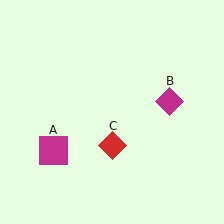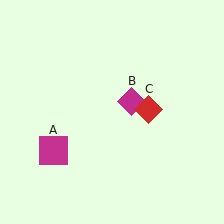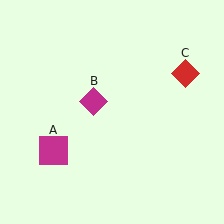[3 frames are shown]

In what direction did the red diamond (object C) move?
The red diamond (object C) moved up and to the right.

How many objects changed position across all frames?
2 objects changed position: magenta diamond (object B), red diamond (object C).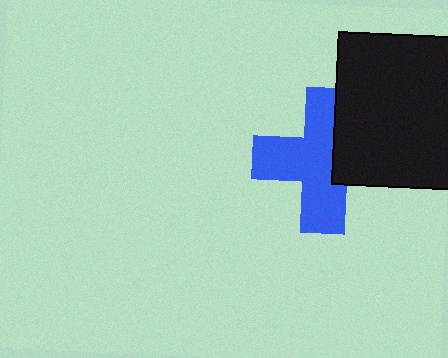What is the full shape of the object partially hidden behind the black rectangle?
The partially hidden object is a blue cross.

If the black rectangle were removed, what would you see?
You would see the complete blue cross.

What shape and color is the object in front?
The object in front is a black rectangle.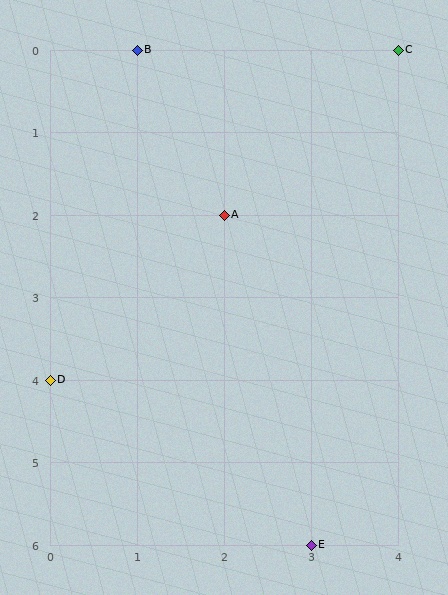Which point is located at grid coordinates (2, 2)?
Point A is at (2, 2).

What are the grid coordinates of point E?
Point E is at grid coordinates (3, 6).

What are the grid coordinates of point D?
Point D is at grid coordinates (0, 4).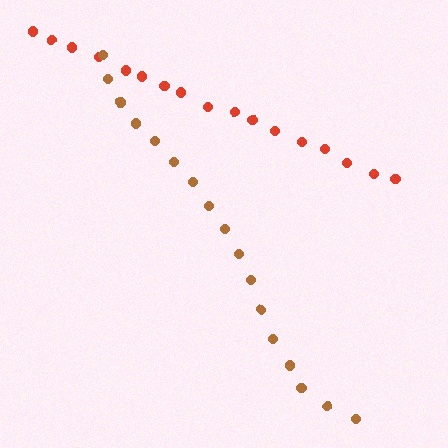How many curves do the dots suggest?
There are 2 distinct paths.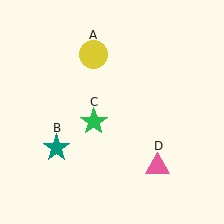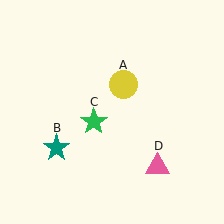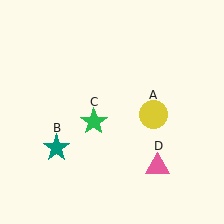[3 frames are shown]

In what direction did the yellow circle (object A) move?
The yellow circle (object A) moved down and to the right.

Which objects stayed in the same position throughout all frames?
Teal star (object B) and green star (object C) and pink triangle (object D) remained stationary.